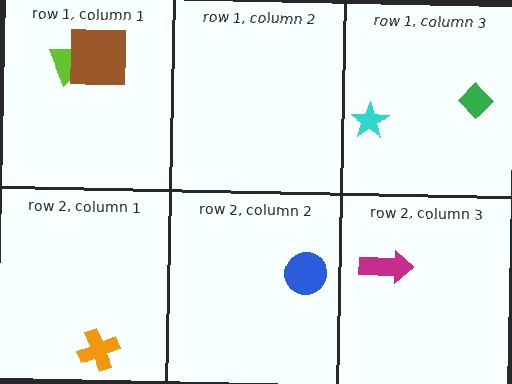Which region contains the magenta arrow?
The row 2, column 3 region.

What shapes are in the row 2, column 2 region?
The blue circle.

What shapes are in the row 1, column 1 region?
The lime trapezoid, the brown square.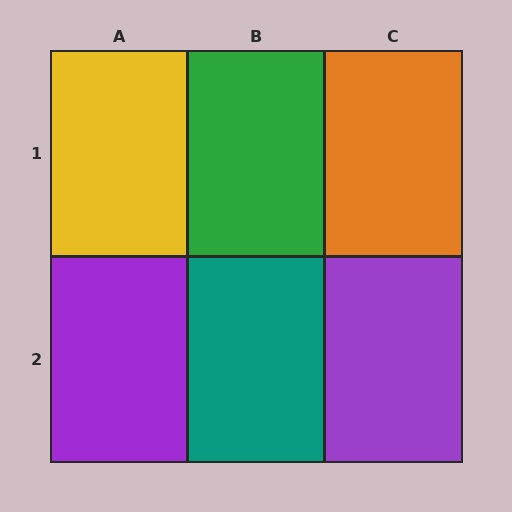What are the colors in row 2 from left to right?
Purple, teal, purple.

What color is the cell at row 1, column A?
Yellow.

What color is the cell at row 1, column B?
Green.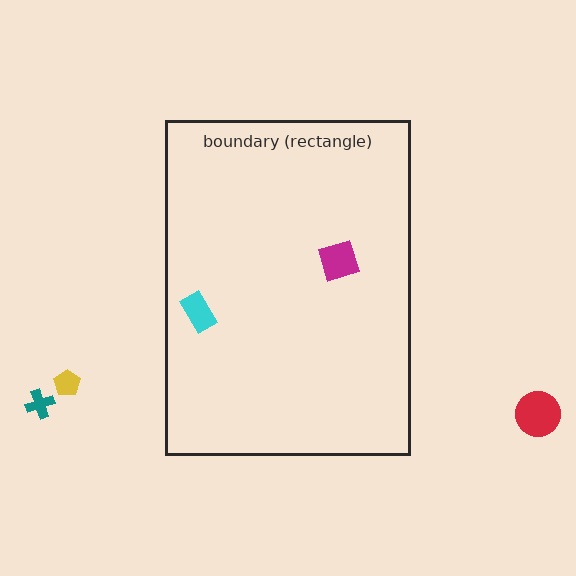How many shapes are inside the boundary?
2 inside, 3 outside.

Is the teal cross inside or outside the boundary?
Outside.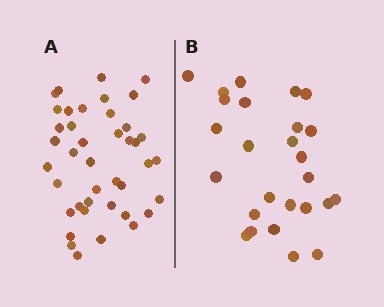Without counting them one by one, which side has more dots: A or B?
Region A (the left region) has more dots.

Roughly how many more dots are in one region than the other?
Region A has approximately 15 more dots than region B.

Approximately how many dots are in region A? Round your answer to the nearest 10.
About 40 dots. (The exact count is 41, which rounds to 40.)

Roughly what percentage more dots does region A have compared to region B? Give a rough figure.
About 60% more.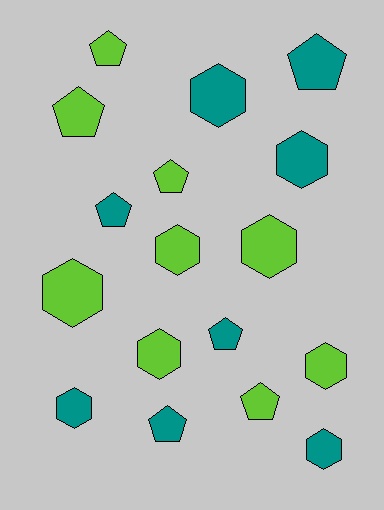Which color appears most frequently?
Lime, with 9 objects.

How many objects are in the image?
There are 17 objects.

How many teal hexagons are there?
There are 4 teal hexagons.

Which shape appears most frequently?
Hexagon, with 9 objects.